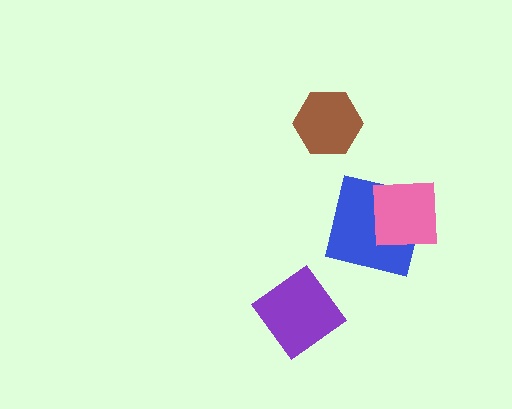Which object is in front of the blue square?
The pink square is in front of the blue square.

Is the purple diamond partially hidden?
No, no other shape covers it.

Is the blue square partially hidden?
Yes, it is partially covered by another shape.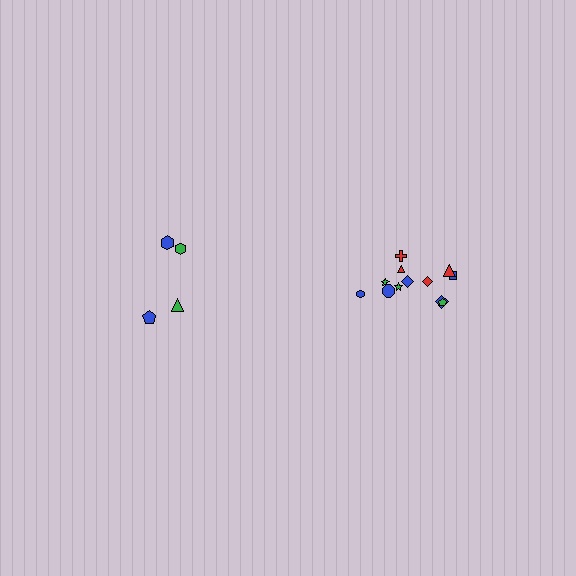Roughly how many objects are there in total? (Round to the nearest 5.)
Roughly 15 objects in total.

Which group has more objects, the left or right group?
The right group.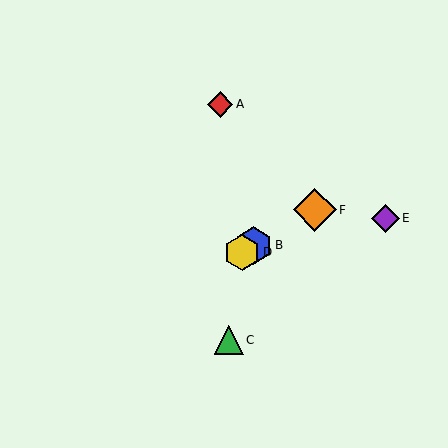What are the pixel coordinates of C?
Object C is at (229, 340).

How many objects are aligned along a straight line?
3 objects (B, D, F) are aligned along a straight line.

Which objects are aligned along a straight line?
Objects B, D, F are aligned along a straight line.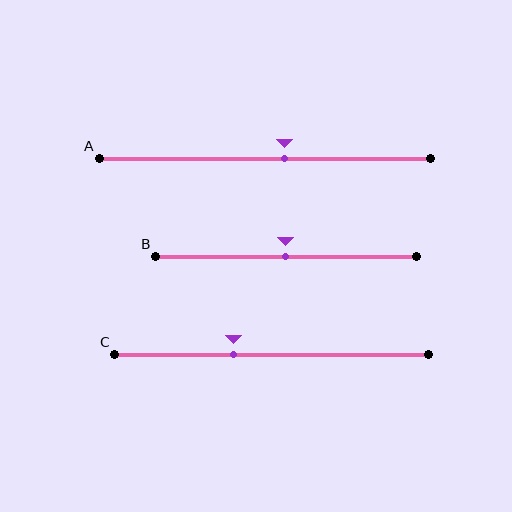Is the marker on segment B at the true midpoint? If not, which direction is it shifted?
Yes, the marker on segment B is at the true midpoint.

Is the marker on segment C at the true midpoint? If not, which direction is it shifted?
No, the marker on segment C is shifted to the left by about 12% of the segment length.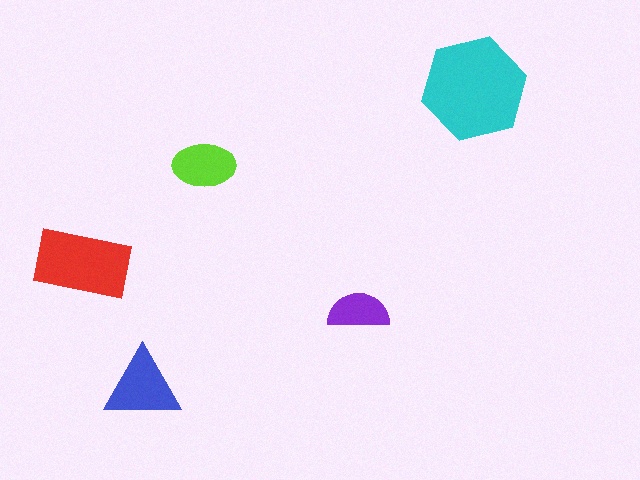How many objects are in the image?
There are 5 objects in the image.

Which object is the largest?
The cyan hexagon.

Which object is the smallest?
The purple semicircle.